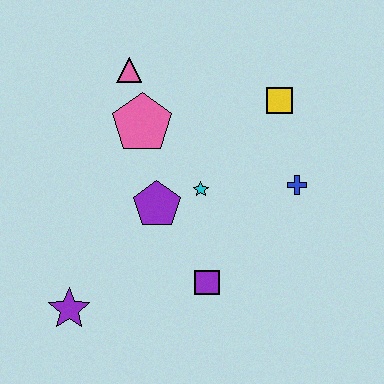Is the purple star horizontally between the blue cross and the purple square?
No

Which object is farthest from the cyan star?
The purple star is farthest from the cyan star.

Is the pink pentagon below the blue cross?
No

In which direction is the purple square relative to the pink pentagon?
The purple square is below the pink pentagon.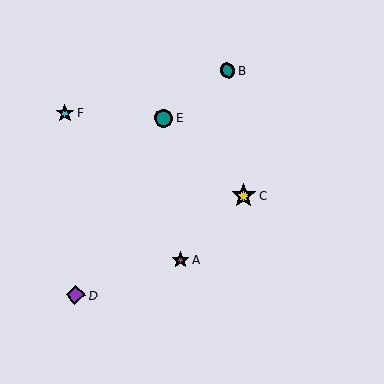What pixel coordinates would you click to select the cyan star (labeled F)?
Click at (65, 114) to select the cyan star F.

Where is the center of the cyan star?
The center of the cyan star is at (65, 114).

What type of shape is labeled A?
Shape A is a magenta star.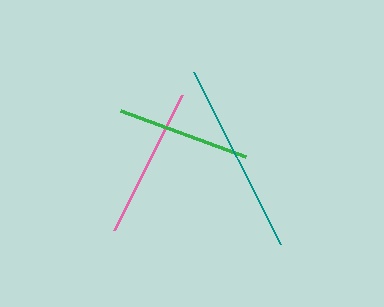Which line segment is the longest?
The teal line is the longest at approximately 193 pixels.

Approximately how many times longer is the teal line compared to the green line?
The teal line is approximately 1.4 times the length of the green line.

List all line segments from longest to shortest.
From longest to shortest: teal, pink, green.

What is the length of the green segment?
The green segment is approximately 134 pixels long.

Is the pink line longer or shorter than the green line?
The pink line is longer than the green line.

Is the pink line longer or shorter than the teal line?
The teal line is longer than the pink line.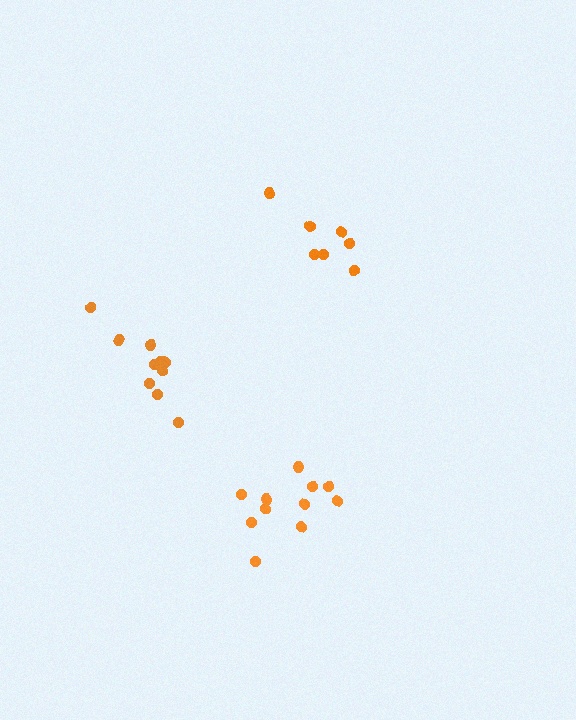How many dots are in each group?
Group 1: 7 dots, Group 2: 11 dots, Group 3: 10 dots (28 total).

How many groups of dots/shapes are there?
There are 3 groups.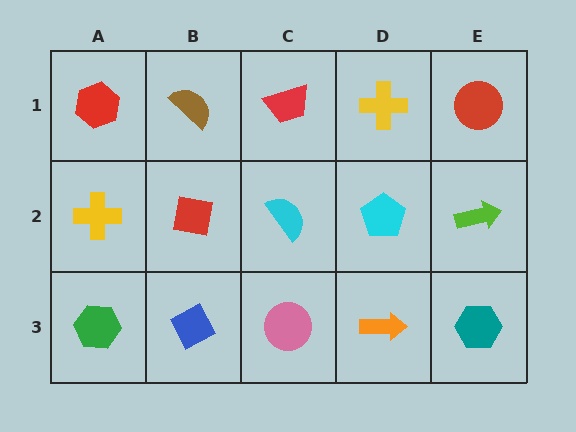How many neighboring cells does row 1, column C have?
3.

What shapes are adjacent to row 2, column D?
A yellow cross (row 1, column D), an orange arrow (row 3, column D), a cyan semicircle (row 2, column C), a lime arrow (row 2, column E).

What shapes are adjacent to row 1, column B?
A red square (row 2, column B), a red hexagon (row 1, column A), a red trapezoid (row 1, column C).